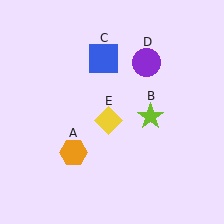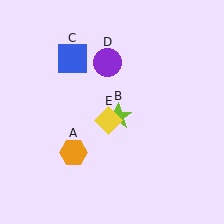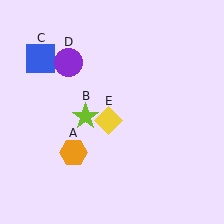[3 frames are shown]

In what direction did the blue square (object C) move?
The blue square (object C) moved left.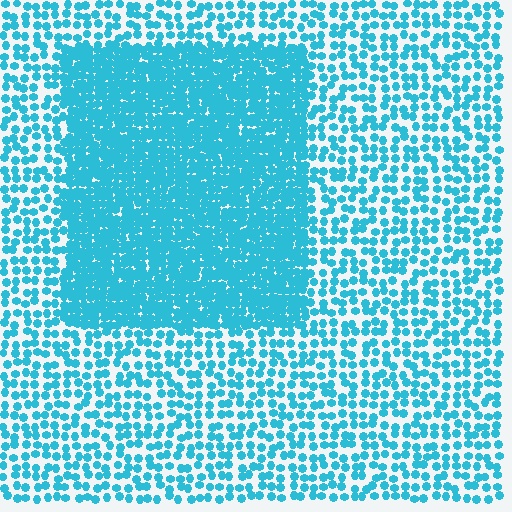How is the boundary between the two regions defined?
The boundary is defined by a change in element density (approximately 2.3x ratio). All elements are the same color, size, and shape.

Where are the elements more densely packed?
The elements are more densely packed inside the rectangle boundary.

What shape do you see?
I see a rectangle.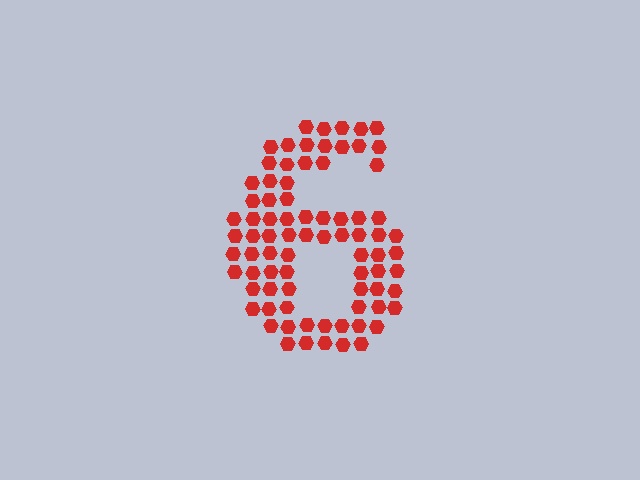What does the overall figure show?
The overall figure shows the digit 6.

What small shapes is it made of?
It is made of small hexagons.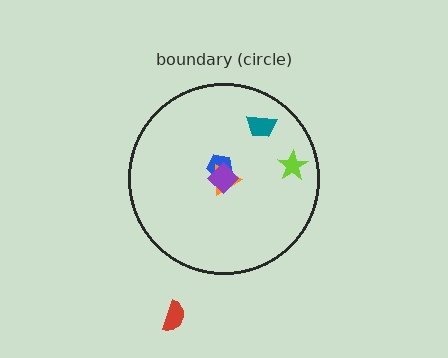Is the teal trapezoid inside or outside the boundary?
Inside.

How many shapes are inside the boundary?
5 inside, 1 outside.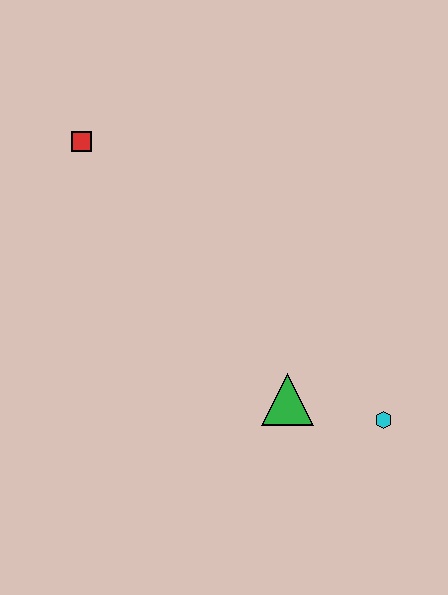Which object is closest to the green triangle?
The cyan hexagon is closest to the green triangle.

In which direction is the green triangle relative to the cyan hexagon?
The green triangle is to the left of the cyan hexagon.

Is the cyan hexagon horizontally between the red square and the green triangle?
No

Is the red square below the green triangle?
No